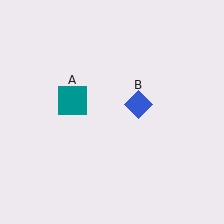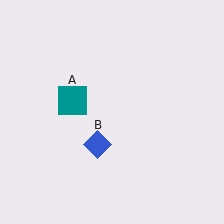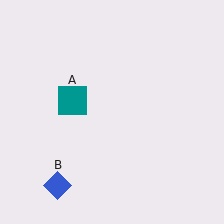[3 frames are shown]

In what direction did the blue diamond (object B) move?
The blue diamond (object B) moved down and to the left.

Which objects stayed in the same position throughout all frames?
Teal square (object A) remained stationary.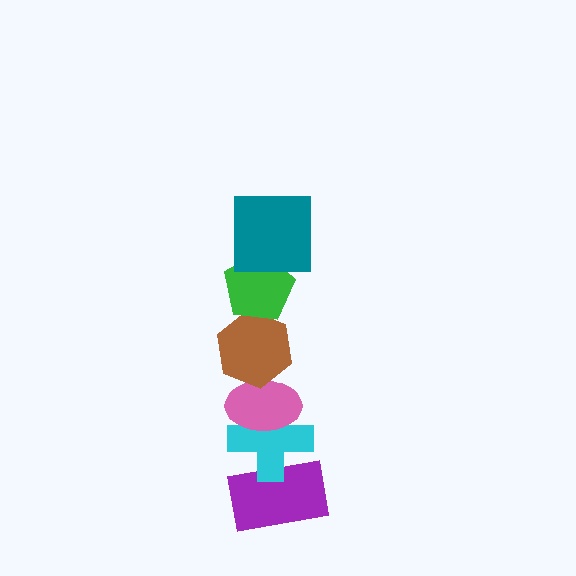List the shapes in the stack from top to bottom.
From top to bottom: the teal square, the green pentagon, the brown hexagon, the pink ellipse, the cyan cross, the purple rectangle.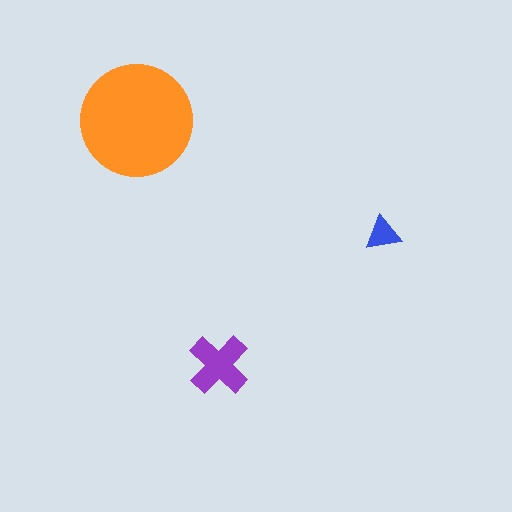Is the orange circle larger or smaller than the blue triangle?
Larger.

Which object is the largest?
The orange circle.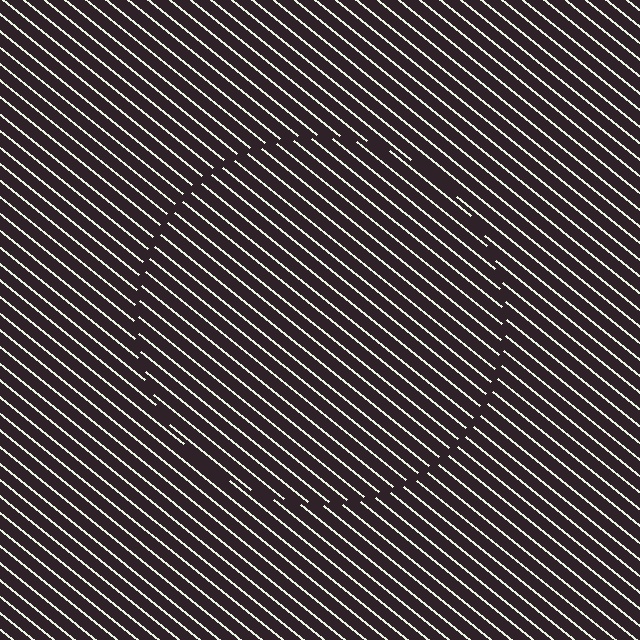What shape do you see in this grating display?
An illusory circle. The interior of the shape contains the same grating, shifted by half a period — the contour is defined by the phase discontinuity where line-ends from the inner and outer gratings abut.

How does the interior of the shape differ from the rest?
The interior of the shape contains the same grating, shifted by half a period — the contour is defined by the phase discontinuity where line-ends from the inner and outer gratings abut.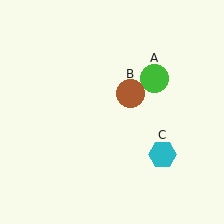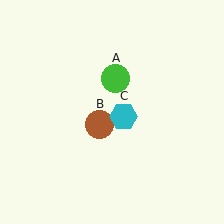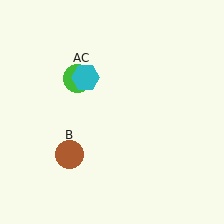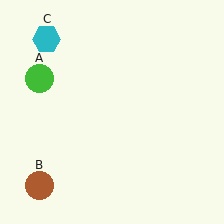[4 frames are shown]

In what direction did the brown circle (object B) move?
The brown circle (object B) moved down and to the left.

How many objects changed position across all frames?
3 objects changed position: green circle (object A), brown circle (object B), cyan hexagon (object C).